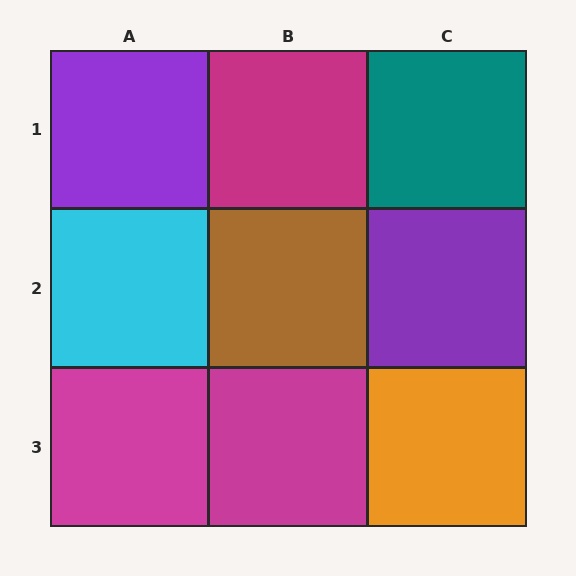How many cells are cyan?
1 cell is cyan.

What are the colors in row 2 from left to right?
Cyan, brown, purple.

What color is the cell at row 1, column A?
Purple.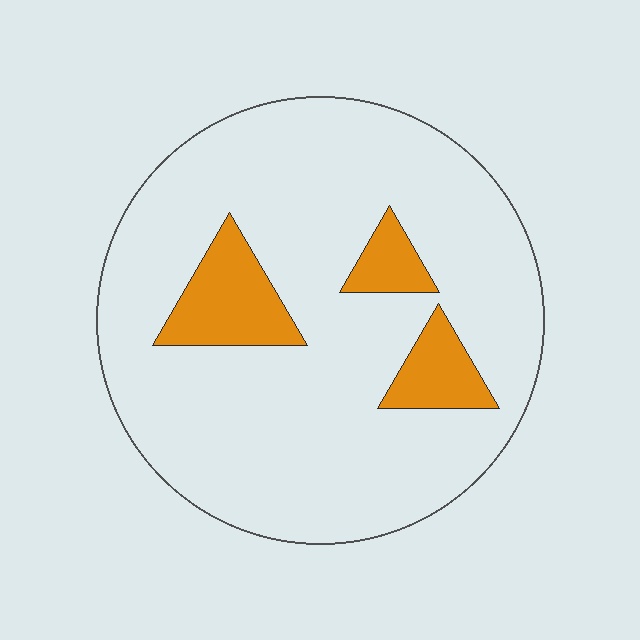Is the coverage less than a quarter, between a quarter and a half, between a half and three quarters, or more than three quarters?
Less than a quarter.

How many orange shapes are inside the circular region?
3.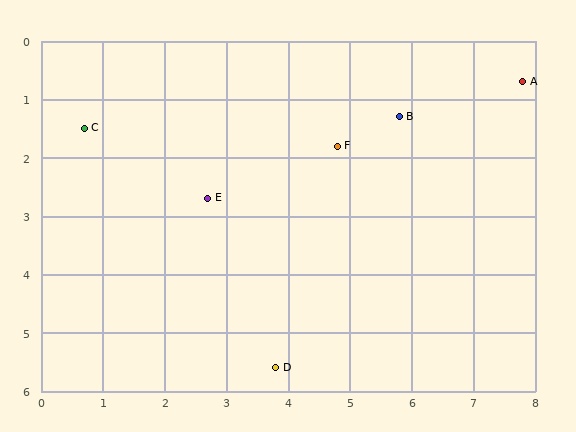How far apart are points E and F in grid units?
Points E and F are about 2.3 grid units apart.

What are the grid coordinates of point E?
Point E is at approximately (2.7, 2.7).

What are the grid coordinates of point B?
Point B is at approximately (5.8, 1.3).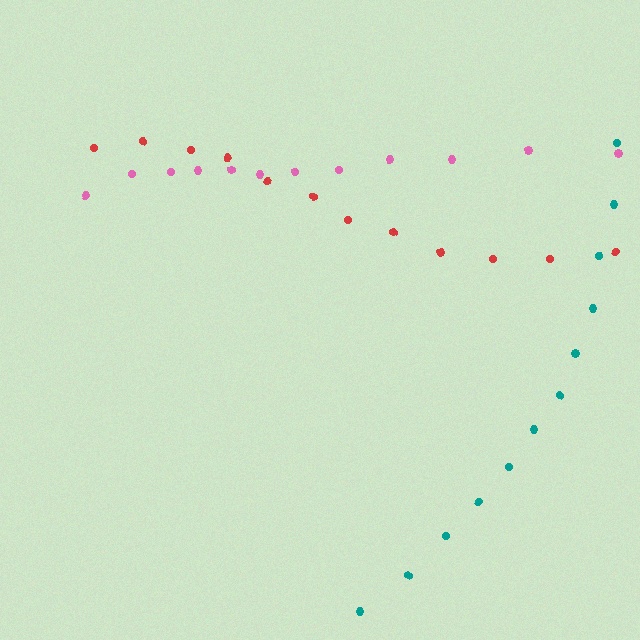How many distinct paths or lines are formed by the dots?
There are 3 distinct paths.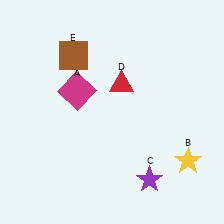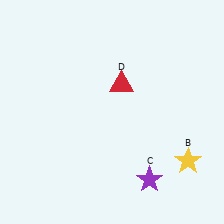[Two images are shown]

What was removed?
The brown square (E), the magenta square (A) were removed in Image 2.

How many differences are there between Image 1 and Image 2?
There are 2 differences between the two images.